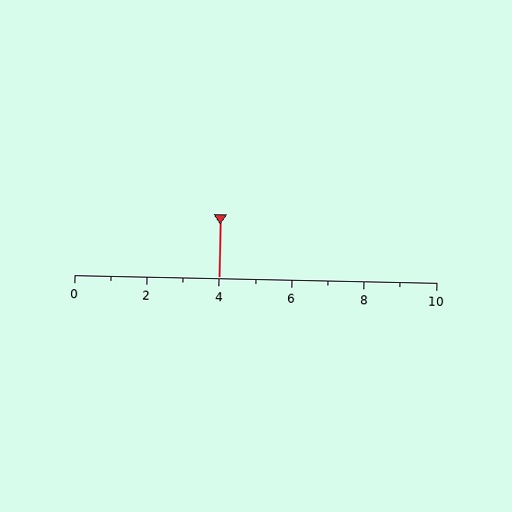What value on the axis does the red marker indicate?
The marker indicates approximately 4.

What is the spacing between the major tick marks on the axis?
The major ticks are spaced 2 apart.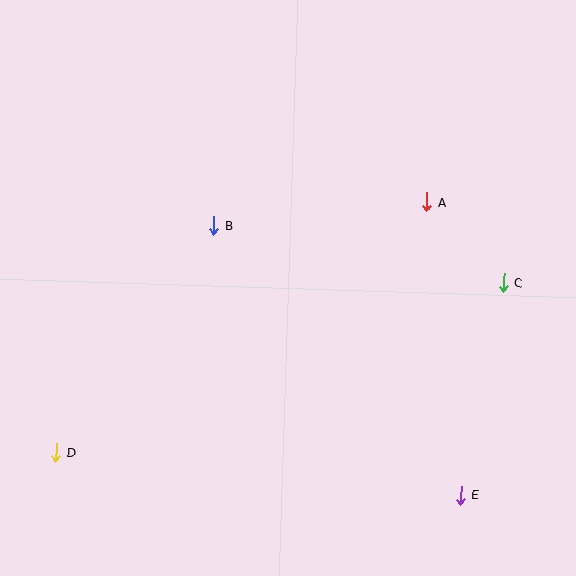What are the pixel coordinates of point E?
Point E is at (461, 495).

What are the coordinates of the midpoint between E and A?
The midpoint between E and A is at (444, 349).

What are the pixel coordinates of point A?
Point A is at (426, 202).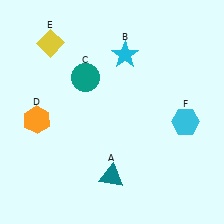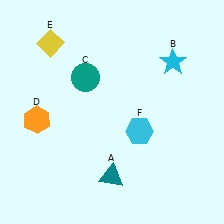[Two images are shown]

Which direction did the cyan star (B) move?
The cyan star (B) moved right.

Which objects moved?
The objects that moved are: the cyan star (B), the cyan hexagon (F).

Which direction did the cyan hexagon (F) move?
The cyan hexagon (F) moved left.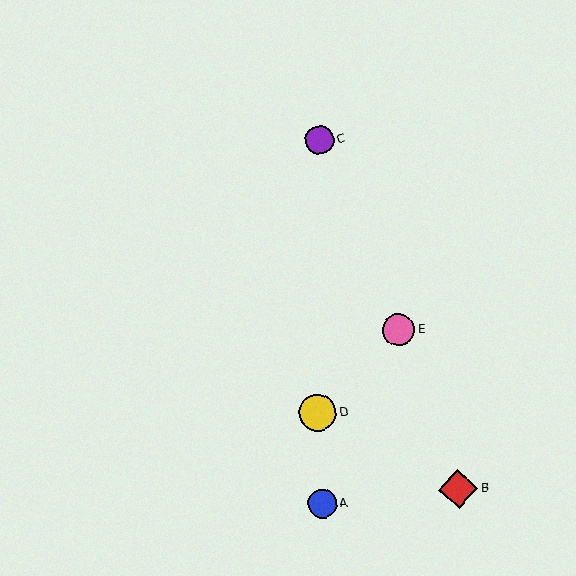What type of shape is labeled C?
Shape C is a purple circle.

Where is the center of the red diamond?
The center of the red diamond is at (458, 489).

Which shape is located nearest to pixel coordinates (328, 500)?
The blue circle (labeled A) at (322, 503) is nearest to that location.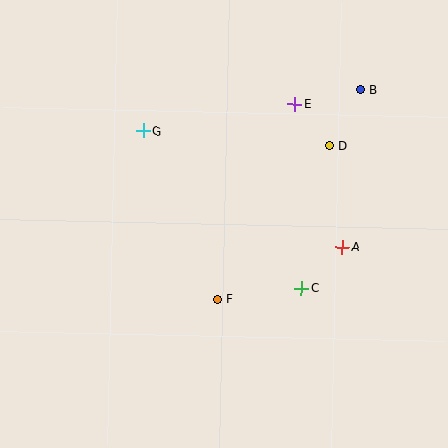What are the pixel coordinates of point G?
Point G is at (144, 131).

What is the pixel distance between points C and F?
The distance between C and F is 85 pixels.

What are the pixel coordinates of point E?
Point E is at (294, 104).